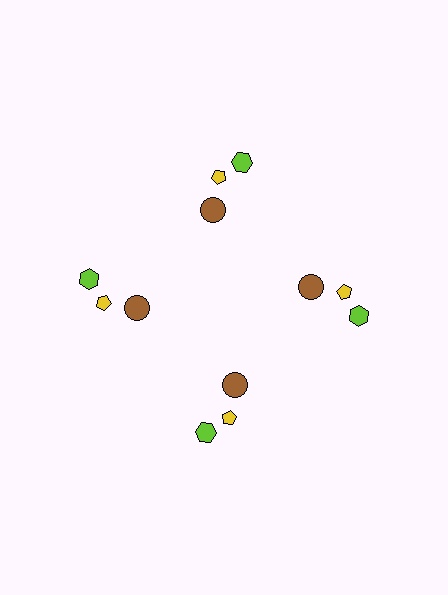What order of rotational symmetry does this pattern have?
This pattern has 4-fold rotational symmetry.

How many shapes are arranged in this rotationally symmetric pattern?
There are 12 shapes, arranged in 4 groups of 3.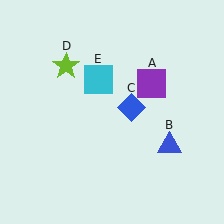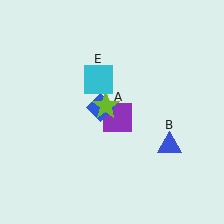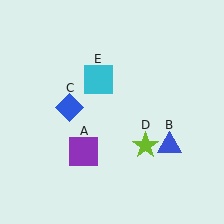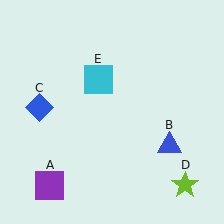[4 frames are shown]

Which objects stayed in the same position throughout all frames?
Blue triangle (object B) and cyan square (object E) remained stationary.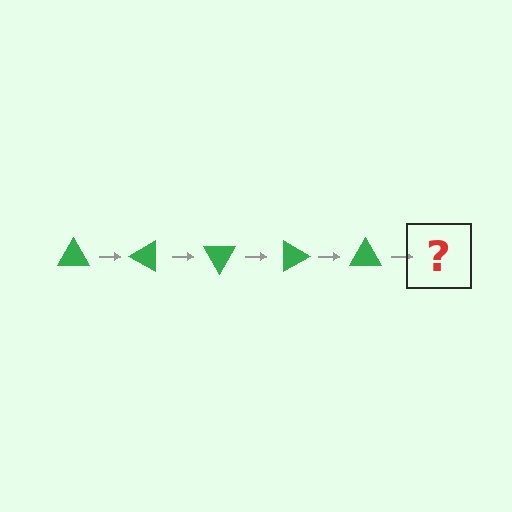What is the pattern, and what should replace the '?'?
The pattern is that the triangle rotates 30 degrees each step. The '?' should be a green triangle rotated 150 degrees.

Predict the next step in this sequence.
The next step is a green triangle rotated 150 degrees.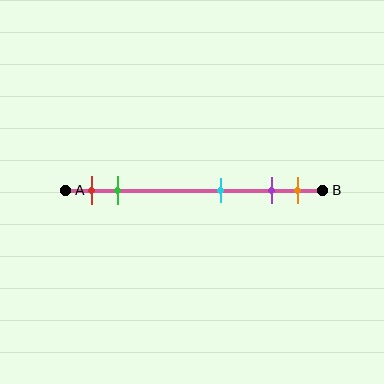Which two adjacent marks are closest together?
The purple and orange marks are the closest adjacent pair.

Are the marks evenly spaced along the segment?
No, the marks are not evenly spaced.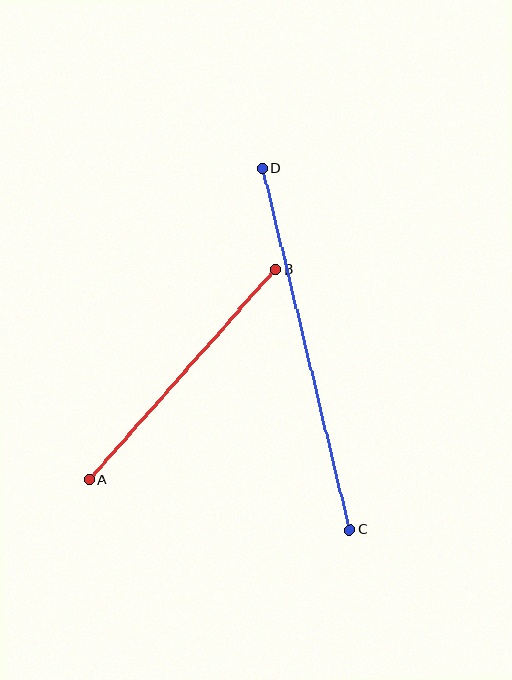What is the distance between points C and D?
The distance is approximately 372 pixels.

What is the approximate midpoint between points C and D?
The midpoint is at approximately (306, 349) pixels.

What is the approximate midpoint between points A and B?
The midpoint is at approximately (183, 374) pixels.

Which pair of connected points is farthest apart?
Points C and D are farthest apart.